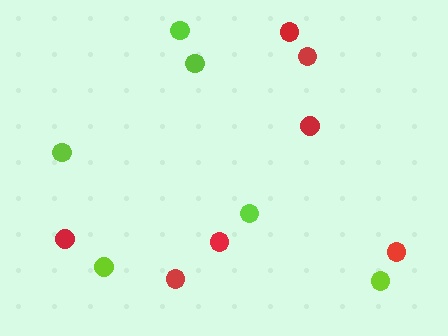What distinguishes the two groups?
There are 2 groups: one group of red circles (7) and one group of lime circles (6).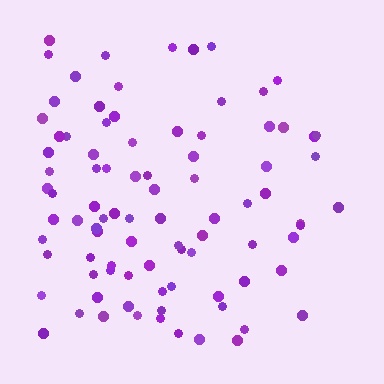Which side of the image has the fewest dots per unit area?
The right.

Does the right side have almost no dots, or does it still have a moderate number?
Still a moderate number, just noticeably fewer than the left.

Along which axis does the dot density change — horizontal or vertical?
Horizontal.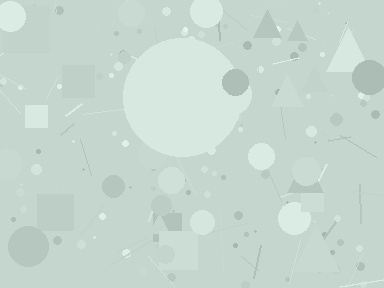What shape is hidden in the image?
A circle is hidden in the image.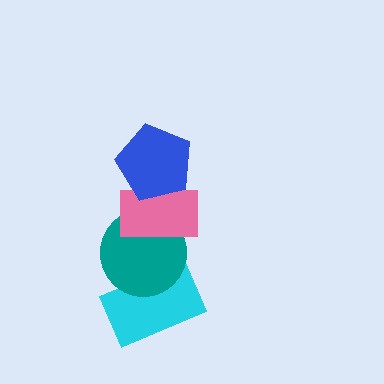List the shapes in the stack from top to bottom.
From top to bottom: the blue pentagon, the pink rectangle, the teal circle, the cyan rectangle.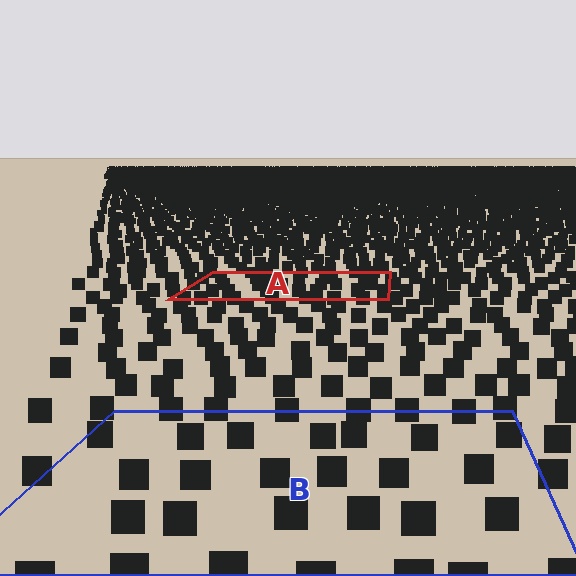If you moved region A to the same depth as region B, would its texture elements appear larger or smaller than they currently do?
They would appear larger. At a closer depth, the same texture elements are projected at a bigger on-screen size.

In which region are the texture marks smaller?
The texture marks are smaller in region A, because it is farther away.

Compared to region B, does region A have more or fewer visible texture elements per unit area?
Region A has more texture elements per unit area — they are packed more densely because it is farther away.